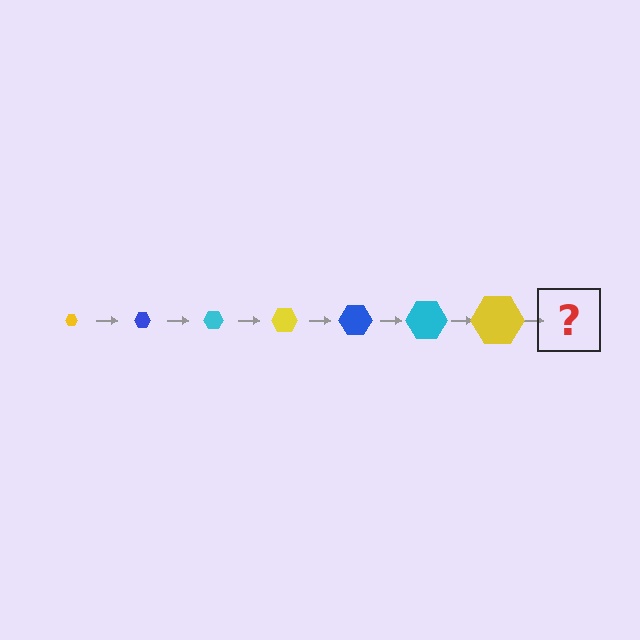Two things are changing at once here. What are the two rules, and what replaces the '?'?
The two rules are that the hexagon grows larger each step and the color cycles through yellow, blue, and cyan. The '?' should be a blue hexagon, larger than the previous one.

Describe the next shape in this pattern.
It should be a blue hexagon, larger than the previous one.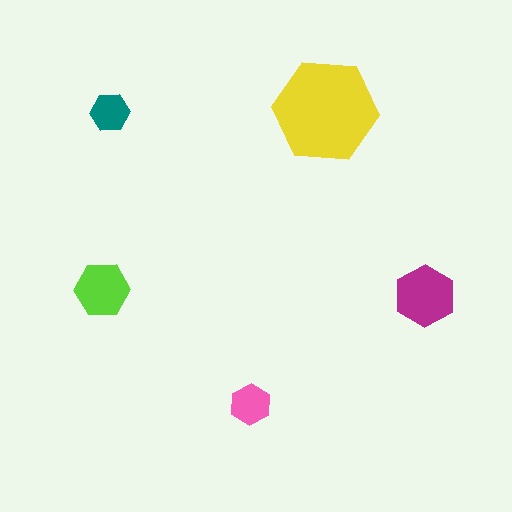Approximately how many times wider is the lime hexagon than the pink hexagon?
About 1.5 times wider.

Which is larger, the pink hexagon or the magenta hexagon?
The magenta one.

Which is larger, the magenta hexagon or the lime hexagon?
The magenta one.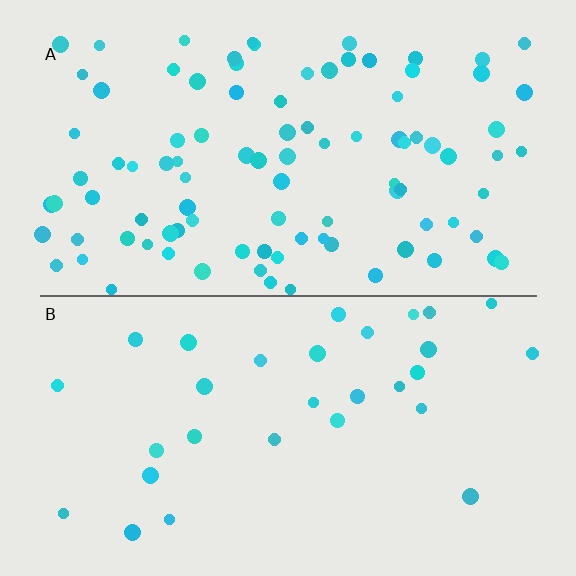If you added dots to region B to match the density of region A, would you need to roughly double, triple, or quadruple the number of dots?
Approximately triple.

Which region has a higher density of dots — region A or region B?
A (the top).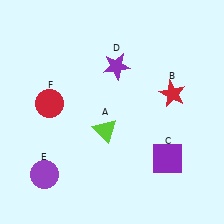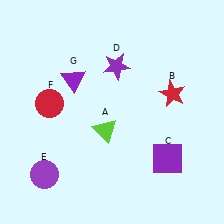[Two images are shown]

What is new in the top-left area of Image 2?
A purple triangle (G) was added in the top-left area of Image 2.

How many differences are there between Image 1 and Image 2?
There is 1 difference between the two images.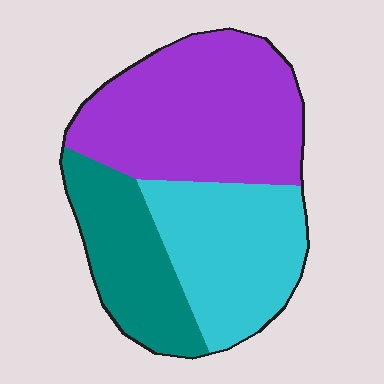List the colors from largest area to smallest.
From largest to smallest: purple, cyan, teal.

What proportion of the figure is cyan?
Cyan covers 31% of the figure.